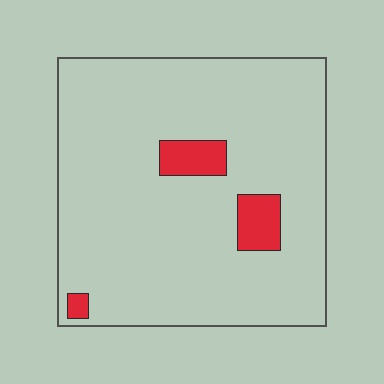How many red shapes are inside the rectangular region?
3.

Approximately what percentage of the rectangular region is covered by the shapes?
Approximately 10%.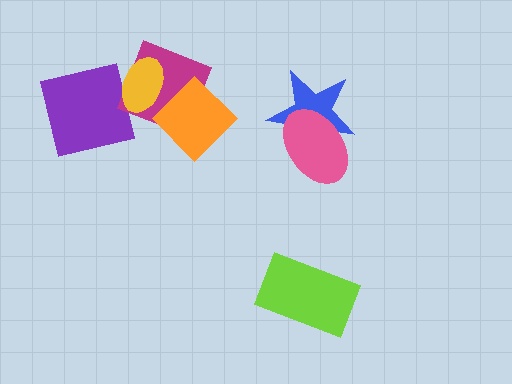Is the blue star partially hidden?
Yes, it is partially covered by another shape.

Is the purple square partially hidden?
Yes, it is partially covered by another shape.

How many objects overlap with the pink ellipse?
1 object overlaps with the pink ellipse.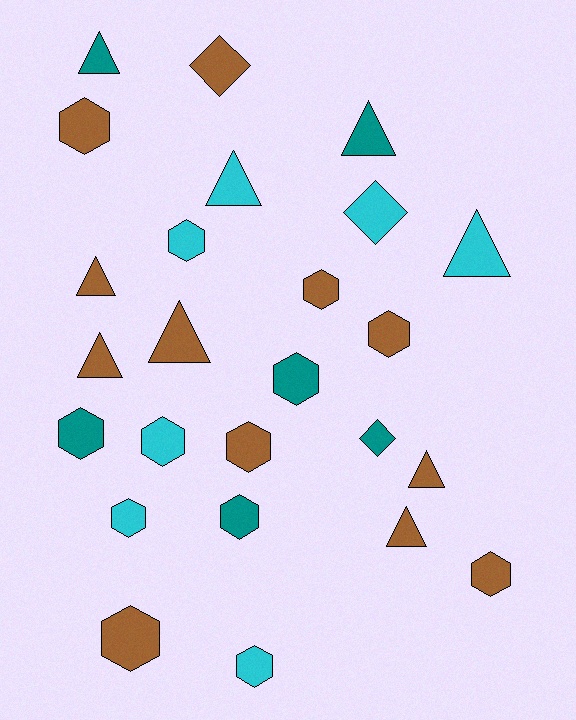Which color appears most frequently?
Brown, with 12 objects.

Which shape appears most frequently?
Hexagon, with 13 objects.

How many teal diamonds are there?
There is 1 teal diamond.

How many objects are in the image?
There are 25 objects.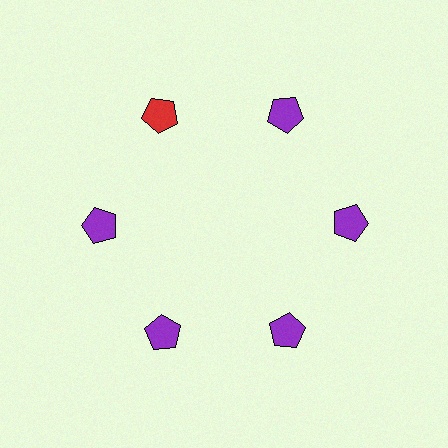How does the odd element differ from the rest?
It has a different color: red instead of purple.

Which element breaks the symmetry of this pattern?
The red pentagon at roughly the 11 o'clock position breaks the symmetry. All other shapes are purple pentagons.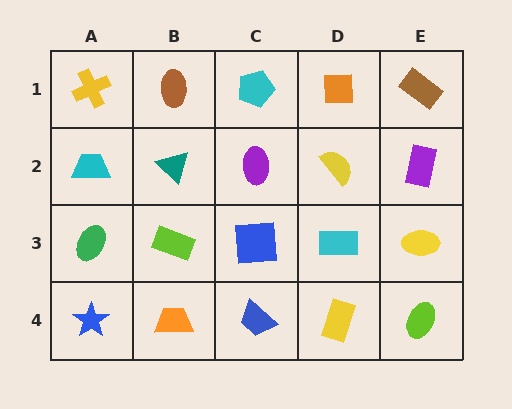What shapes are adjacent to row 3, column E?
A purple rectangle (row 2, column E), a lime ellipse (row 4, column E), a cyan rectangle (row 3, column D).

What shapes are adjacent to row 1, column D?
A yellow semicircle (row 2, column D), a cyan pentagon (row 1, column C), a brown rectangle (row 1, column E).